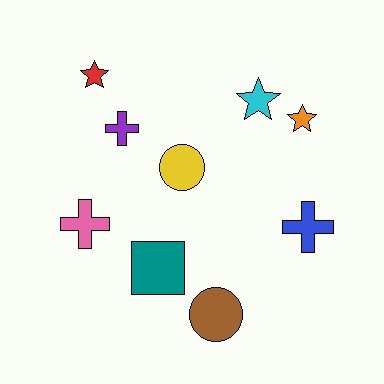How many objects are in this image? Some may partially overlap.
There are 9 objects.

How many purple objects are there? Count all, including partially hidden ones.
There is 1 purple object.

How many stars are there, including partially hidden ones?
There are 3 stars.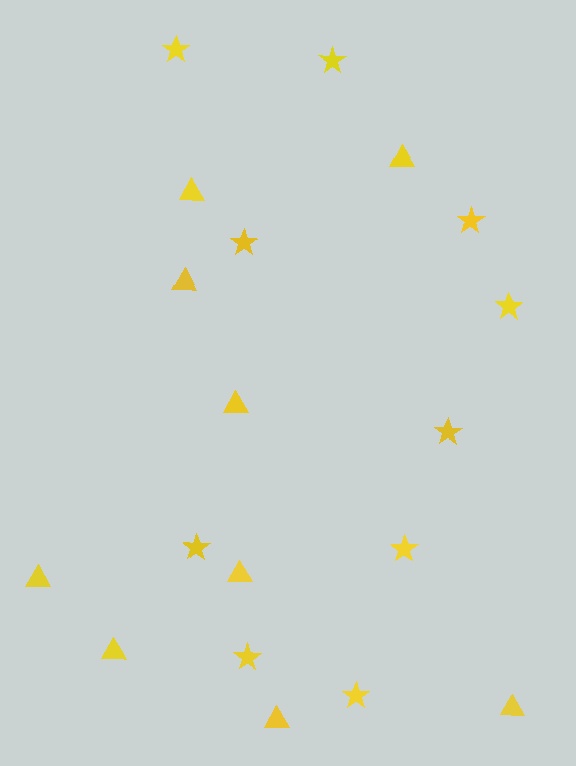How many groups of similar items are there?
There are 2 groups: one group of triangles (9) and one group of stars (10).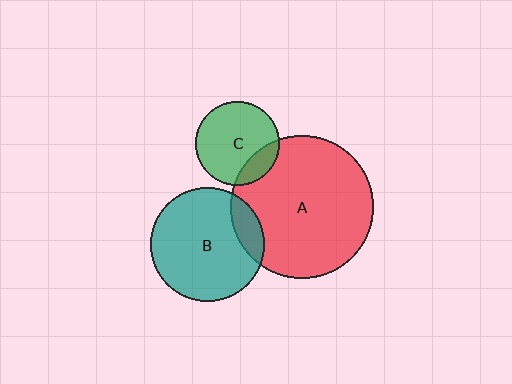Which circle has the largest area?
Circle A (red).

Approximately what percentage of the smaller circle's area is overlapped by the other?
Approximately 20%.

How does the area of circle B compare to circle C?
Approximately 1.8 times.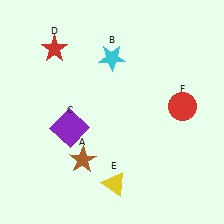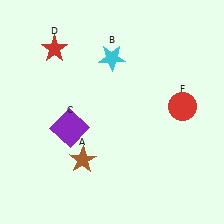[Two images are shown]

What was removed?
The yellow triangle (E) was removed in Image 2.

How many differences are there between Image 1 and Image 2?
There is 1 difference between the two images.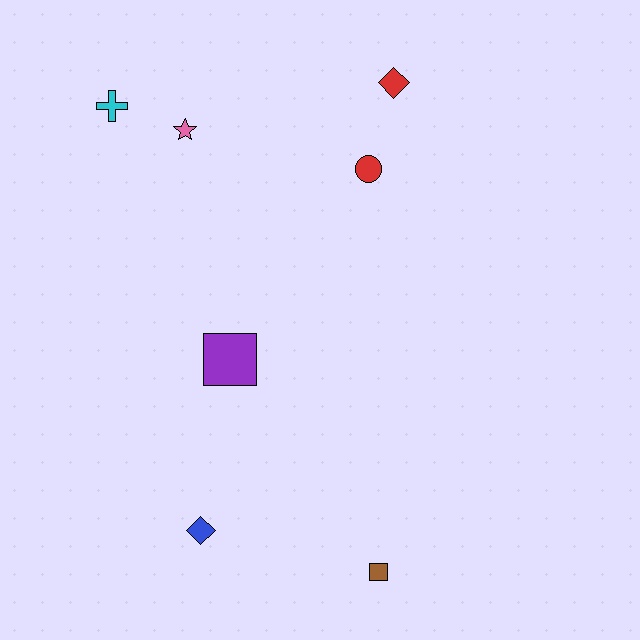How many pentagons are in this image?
There are no pentagons.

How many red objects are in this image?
There are 2 red objects.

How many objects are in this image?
There are 7 objects.